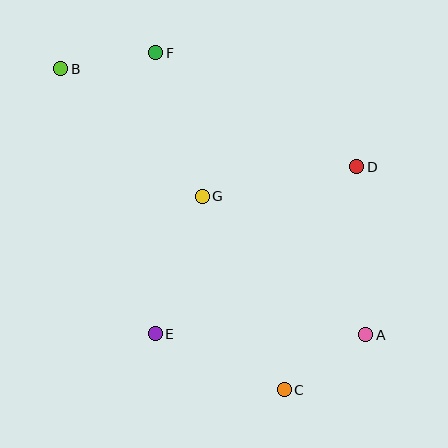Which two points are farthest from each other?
Points A and B are farthest from each other.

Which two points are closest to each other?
Points B and F are closest to each other.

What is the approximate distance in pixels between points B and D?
The distance between B and D is approximately 312 pixels.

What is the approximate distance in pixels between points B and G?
The distance between B and G is approximately 190 pixels.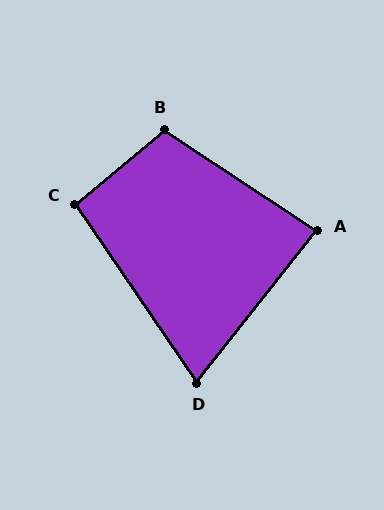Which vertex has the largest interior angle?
B, at approximately 107 degrees.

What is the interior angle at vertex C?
Approximately 95 degrees (obtuse).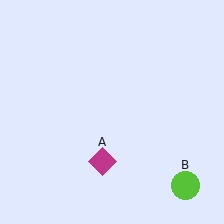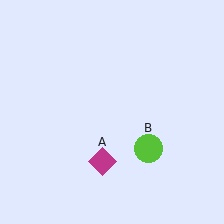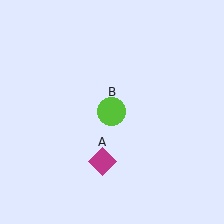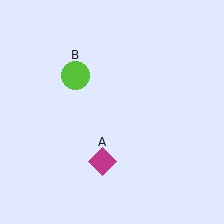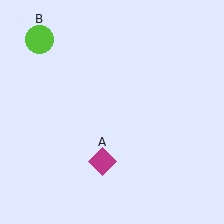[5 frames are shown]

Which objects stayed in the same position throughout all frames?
Magenta diamond (object A) remained stationary.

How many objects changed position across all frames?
1 object changed position: lime circle (object B).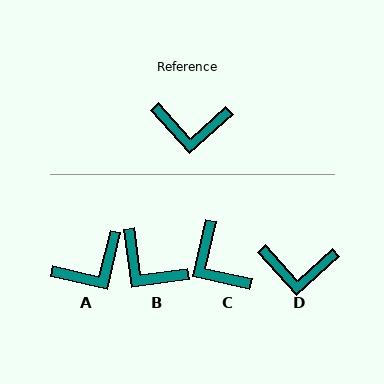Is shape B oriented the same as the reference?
No, it is off by about 35 degrees.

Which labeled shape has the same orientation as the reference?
D.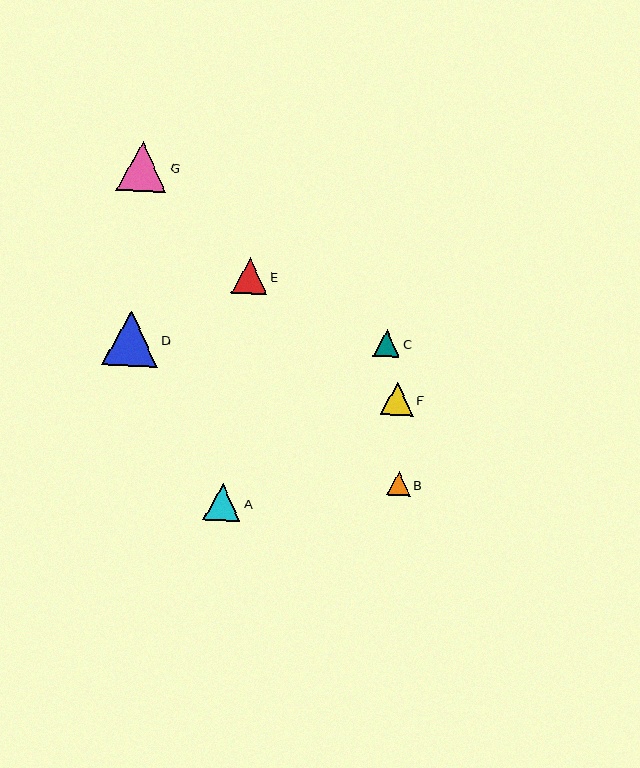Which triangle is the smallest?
Triangle B is the smallest with a size of approximately 24 pixels.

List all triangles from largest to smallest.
From largest to smallest: D, G, A, E, F, C, B.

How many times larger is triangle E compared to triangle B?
Triangle E is approximately 1.5 times the size of triangle B.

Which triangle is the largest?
Triangle D is the largest with a size of approximately 56 pixels.